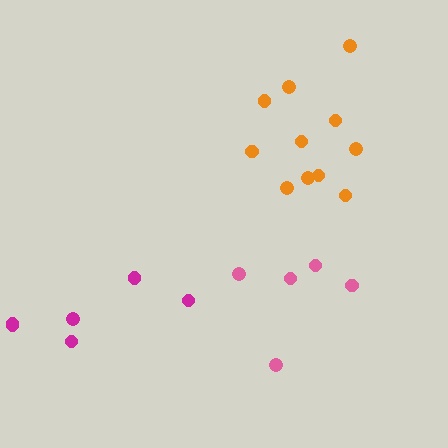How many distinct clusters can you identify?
There are 3 distinct clusters.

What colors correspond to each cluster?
The clusters are colored: orange, pink, magenta.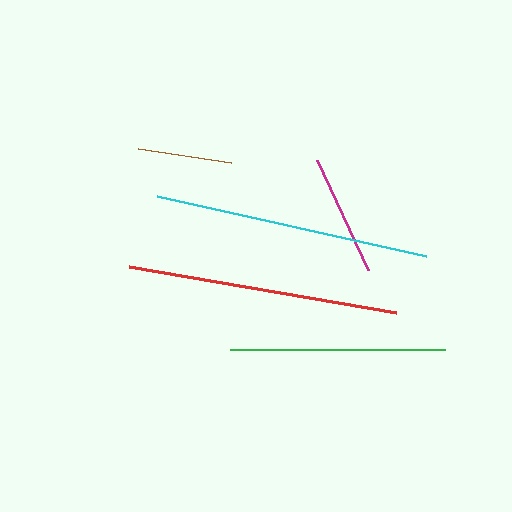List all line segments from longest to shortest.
From longest to shortest: cyan, red, green, magenta, brown.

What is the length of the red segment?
The red segment is approximately 270 pixels long.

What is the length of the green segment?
The green segment is approximately 215 pixels long.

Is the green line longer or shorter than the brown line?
The green line is longer than the brown line.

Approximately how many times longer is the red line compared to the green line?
The red line is approximately 1.3 times the length of the green line.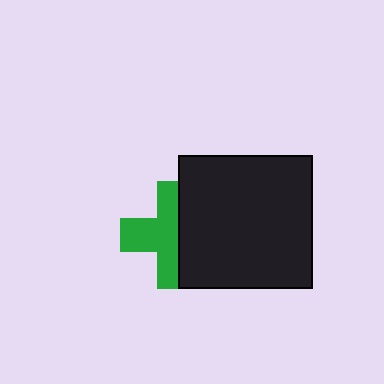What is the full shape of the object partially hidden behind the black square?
The partially hidden object is a green cross.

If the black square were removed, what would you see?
You would see the complete green cross.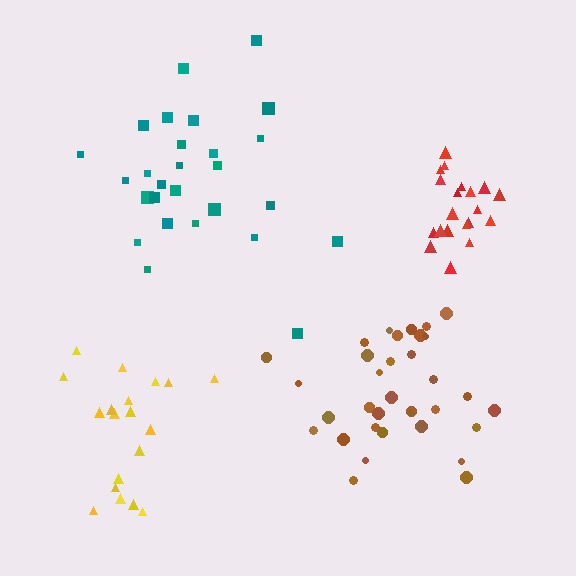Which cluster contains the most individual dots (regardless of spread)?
Brown (34).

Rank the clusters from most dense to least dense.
red, brown, yellow, teal.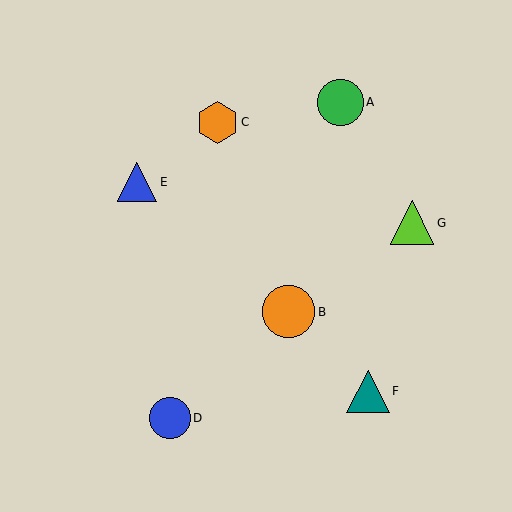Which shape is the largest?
The orange circle (labeled B) is the largest.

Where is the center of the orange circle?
The center of the orange circle is at (289, 312).